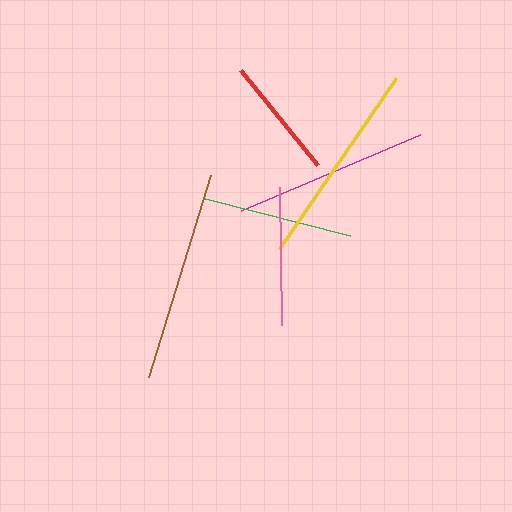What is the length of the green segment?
The green segment is approximately 150 pixels long.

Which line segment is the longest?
The brown line is the longest at approximately 211 pixels.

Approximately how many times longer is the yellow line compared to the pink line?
The yellow line is approximately 1.5 times the length of the pink line.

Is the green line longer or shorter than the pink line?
The green line is longer than the pink line.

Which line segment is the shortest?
The red line is the shortest at approximately 122 pixels.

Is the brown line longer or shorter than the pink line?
The brown line is longer than the pink line.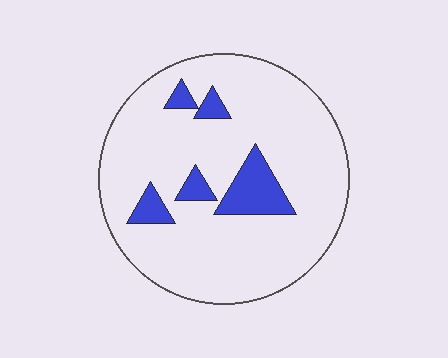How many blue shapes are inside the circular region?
5.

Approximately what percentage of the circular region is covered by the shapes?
Approximately 15%.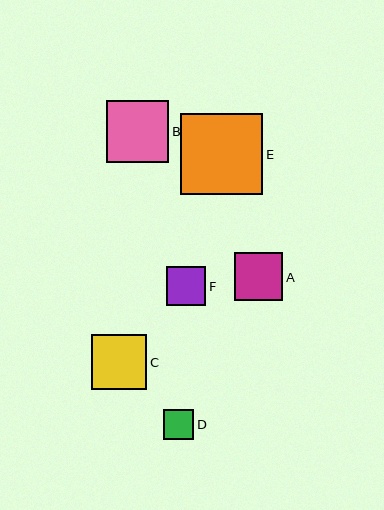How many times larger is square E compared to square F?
Square E is approximately 2.1 times the size of square F.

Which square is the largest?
Square E is the largest with a size of approximately 82 pixels.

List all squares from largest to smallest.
From largest to smallest: E, B, C, A, F, D.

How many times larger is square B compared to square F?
Square B is approximately 1.6 times the size of square F.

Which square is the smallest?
Square D is the smallest with a size of approximately 30 pixels.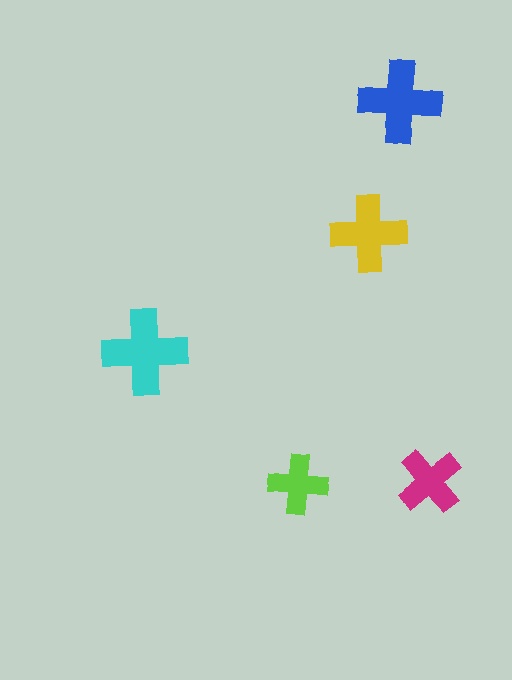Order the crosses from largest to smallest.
the cyan one, the blue one, the yellow one, the magenta one, the lime one.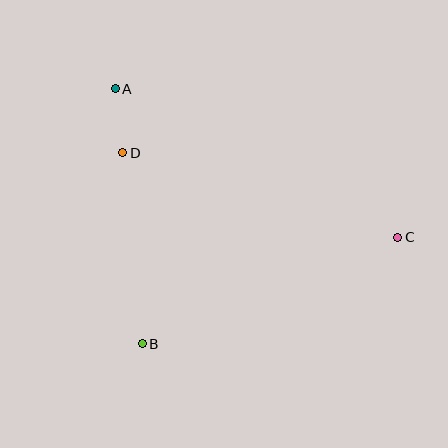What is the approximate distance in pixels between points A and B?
The distance between A and B is approximately 256 pixels.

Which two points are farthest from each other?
Points A and C are farthest from each other.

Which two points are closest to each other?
Points A and D are closest to each other.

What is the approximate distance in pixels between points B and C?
The distance between B and C is approximately 277 pixels.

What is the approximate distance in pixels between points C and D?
The distance between C and D is approximately 288 pixels.